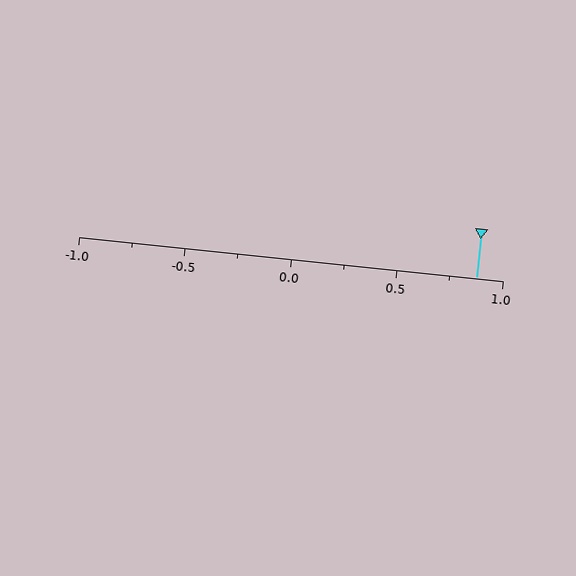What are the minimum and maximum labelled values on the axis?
The axis runs from -1.0 to 1.0.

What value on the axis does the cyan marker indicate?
The marker indicates approximately 0.88.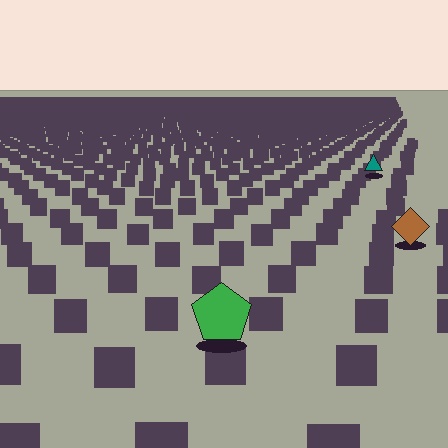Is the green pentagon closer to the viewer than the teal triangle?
Yes. The green pentagon is closer — you can tell from the texture gradient: the ground texture is coarser near it.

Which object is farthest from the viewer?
The teal triangle is farthest from the viewer. It appears smaller and the ground texture around it is denser.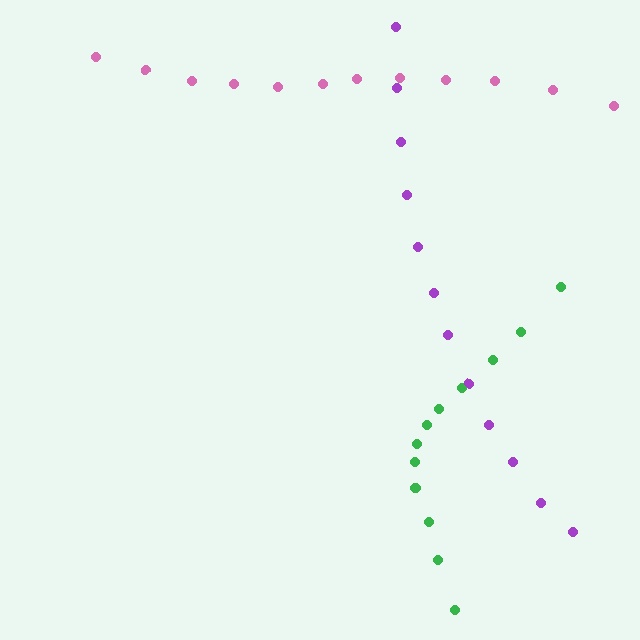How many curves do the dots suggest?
There are 3 distinct paths.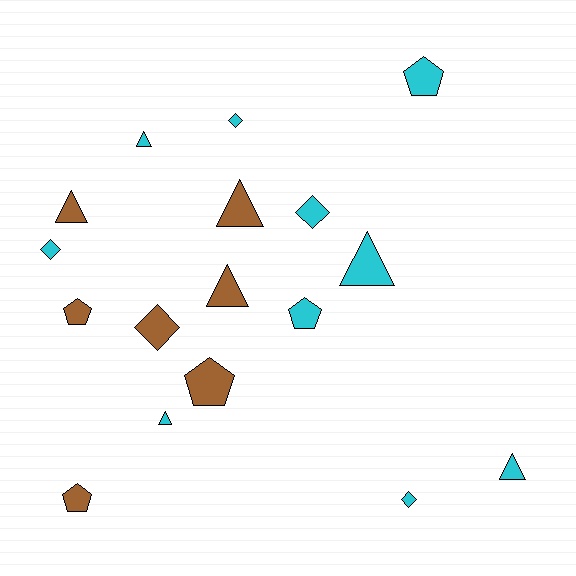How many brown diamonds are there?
There is 1 brown diamond.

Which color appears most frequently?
Cyan, with 10 objects.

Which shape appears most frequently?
Triangle, with 7 objects.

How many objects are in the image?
There are 17 objects.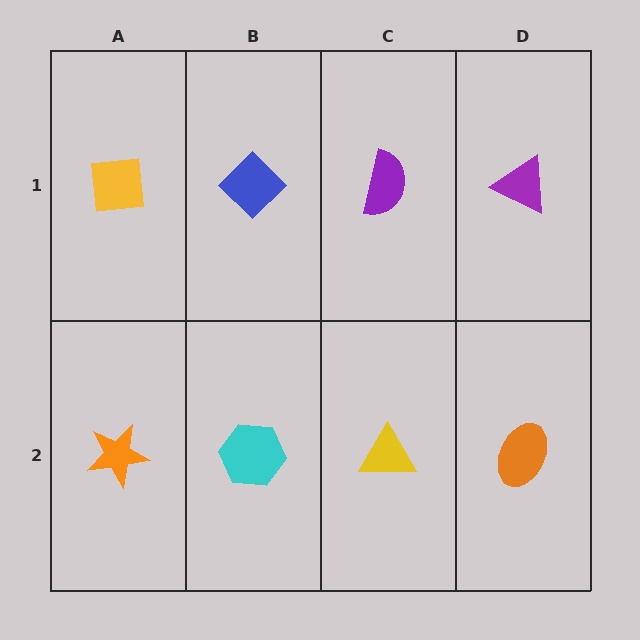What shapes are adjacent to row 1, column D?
An orange ellipse (row 2, column D), a purple semicircle (row 1, column C).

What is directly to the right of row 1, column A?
A blue diamond.